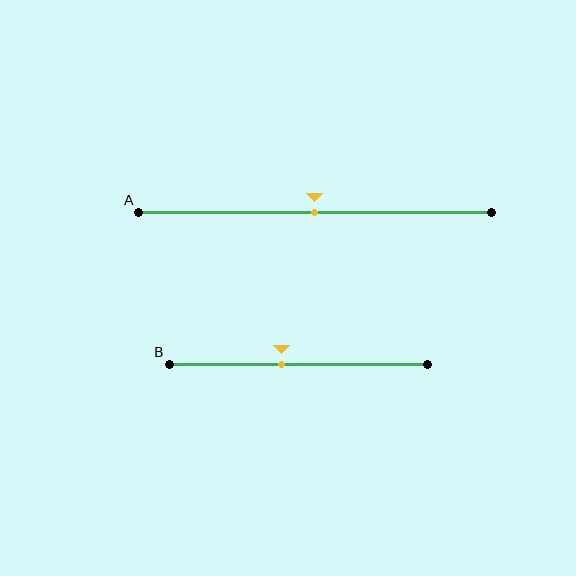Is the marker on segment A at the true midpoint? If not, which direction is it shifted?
Yes, the marker on segment A is at the true midpoint.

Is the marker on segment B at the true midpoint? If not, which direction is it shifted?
No, the marker on segment B is shifted to the left by about 6% of the segment length.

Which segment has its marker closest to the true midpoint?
Segment A has its marker closest to the true midpoint.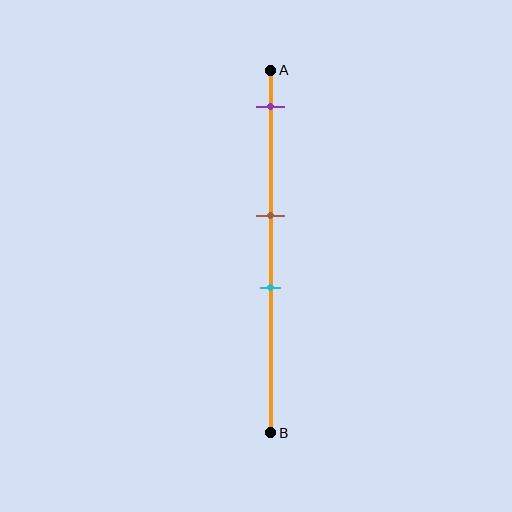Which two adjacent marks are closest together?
The brown and cyan marks are the closest adjacent pair.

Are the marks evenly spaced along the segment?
No, the marks are not evenly spaced.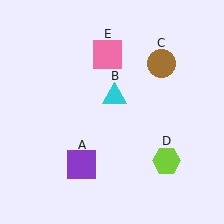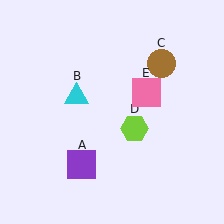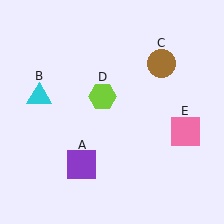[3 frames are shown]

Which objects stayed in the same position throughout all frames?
Purple square (object A) and brown circle (object C) remained stationary.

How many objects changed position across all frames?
3 objects changed position: cyan triangle (object B), lime hexagon (object D), pink square (object E).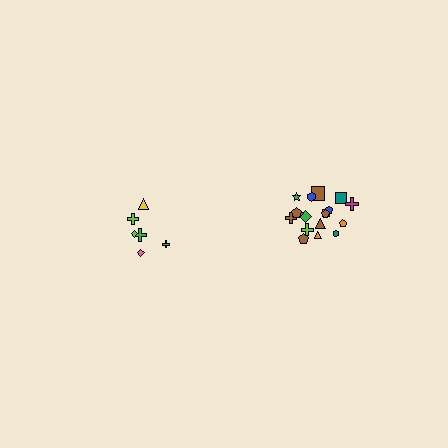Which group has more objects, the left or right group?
The right group.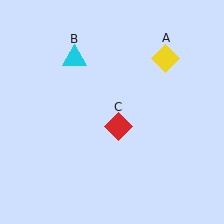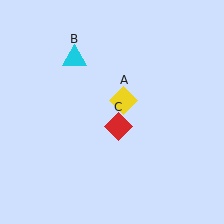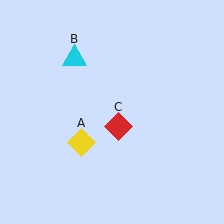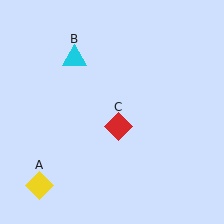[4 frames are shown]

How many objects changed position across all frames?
1 object changed position: yellow diamond (object A).